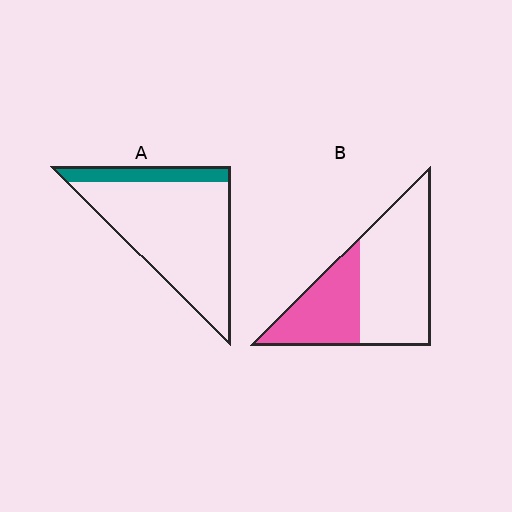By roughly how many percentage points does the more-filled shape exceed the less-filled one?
By roughly 20 percentage points (B over A).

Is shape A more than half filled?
No.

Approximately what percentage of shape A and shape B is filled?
A is approximately 15% and B is approximately 35%.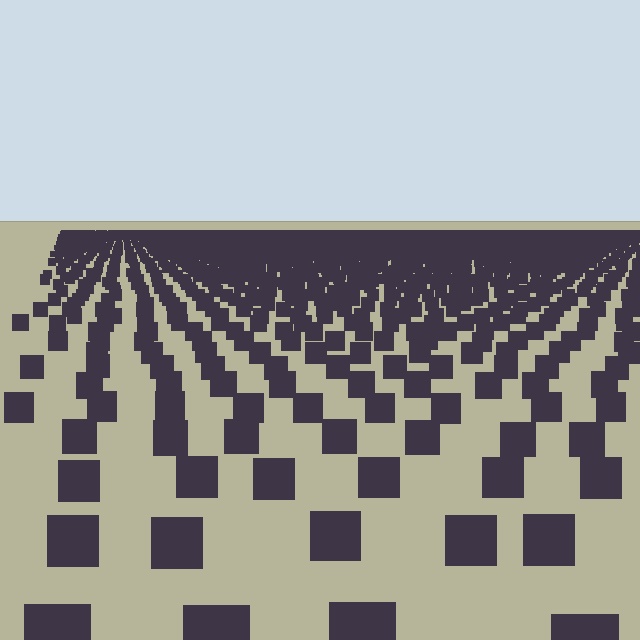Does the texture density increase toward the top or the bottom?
Density increases toward the top.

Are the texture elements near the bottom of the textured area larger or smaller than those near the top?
Larger. Near the bottom, elements are closer to the viewer and appear at a bigger on-screen size.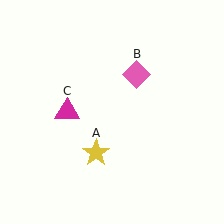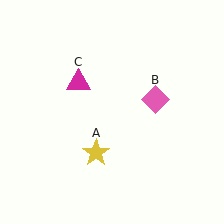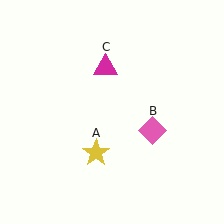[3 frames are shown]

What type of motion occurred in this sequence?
The pink diamond (object B), magenta triangle (object C) rotated clockwise around the center of the scene.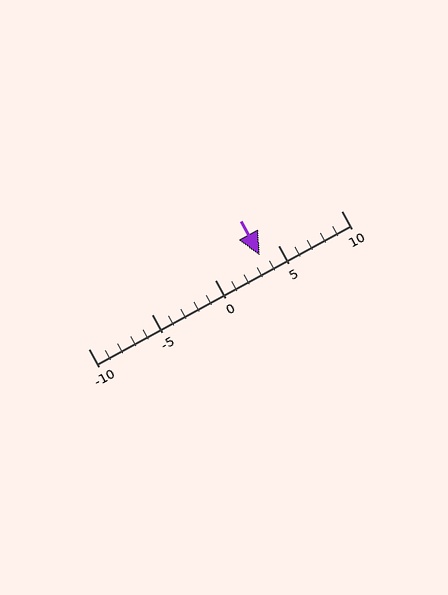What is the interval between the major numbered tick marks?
The major tick marks are spaced 5 units apart.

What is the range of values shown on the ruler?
The ruler shows values from -10 to 10.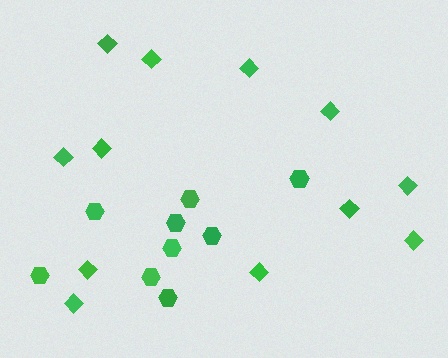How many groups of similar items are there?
There are 2 groups: one group of diamonds (12) and one group of hexagons (9).